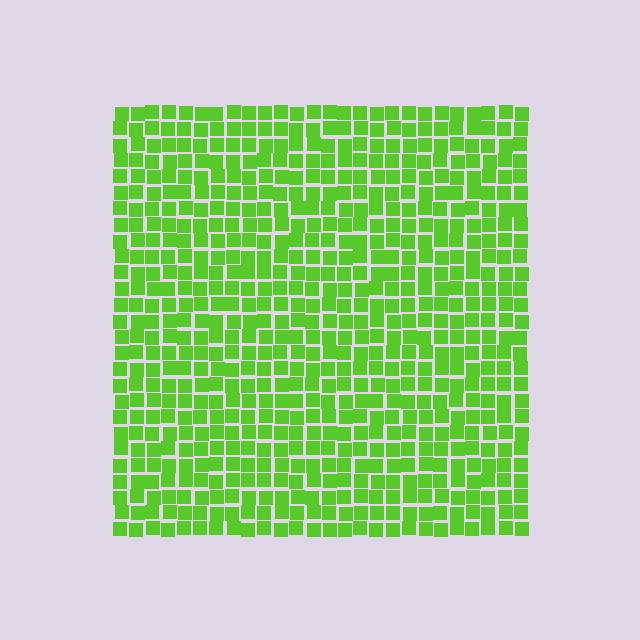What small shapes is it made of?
It is made of small squares.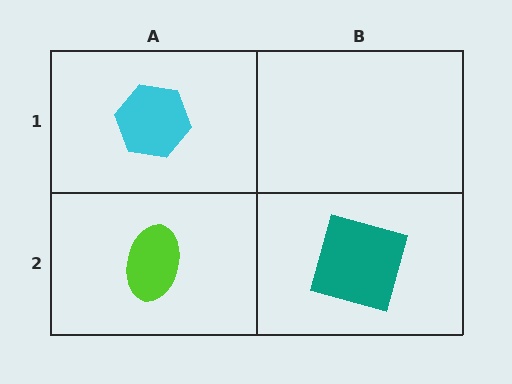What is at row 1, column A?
A cyan hexagon.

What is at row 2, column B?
A teal square.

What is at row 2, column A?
A lime ellipse.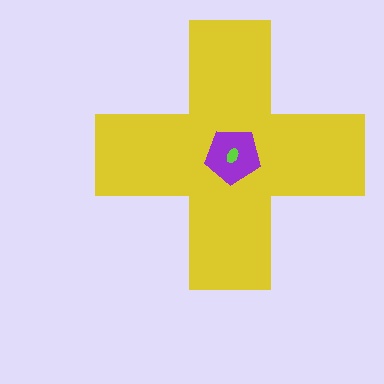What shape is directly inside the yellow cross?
The purple pentagon.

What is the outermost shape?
The yellow cross.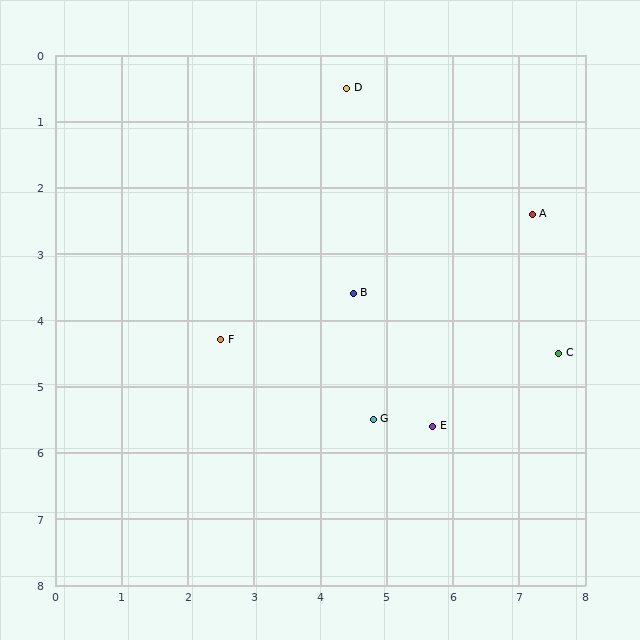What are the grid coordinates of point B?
Point B is at approximately (4.5, 3.6).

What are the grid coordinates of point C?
Point C is at approximately (7.6, 4.5).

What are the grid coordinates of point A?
Point A is at approximately (7.2, 2.4).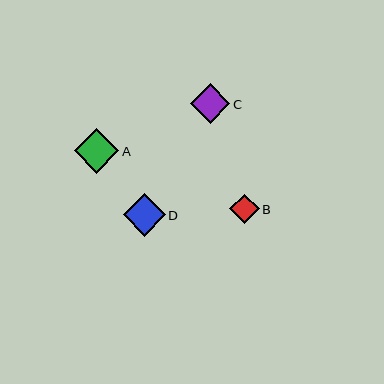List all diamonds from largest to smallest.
From largest to smallest: A, D, C, B.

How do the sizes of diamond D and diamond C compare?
Diamond D and diamond C are approximately the same size.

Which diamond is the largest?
Diamond A is the largest with a size of approximately 45 pixels.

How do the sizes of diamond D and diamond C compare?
Diamond D and diamond C are approximately the same size.